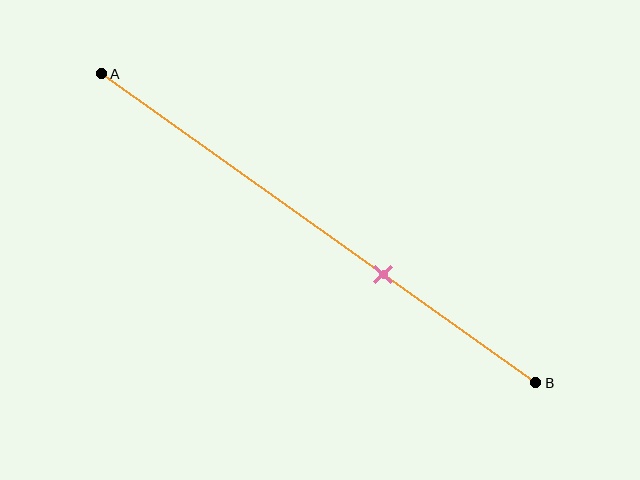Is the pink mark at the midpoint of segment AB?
No, the mark is at about 65% from A, not at the 50% midpoint.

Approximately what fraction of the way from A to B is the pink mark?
The pink mark is approximately 65% of the way from A to B.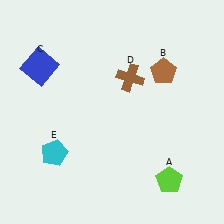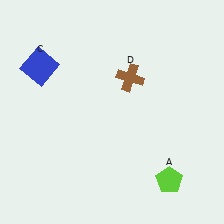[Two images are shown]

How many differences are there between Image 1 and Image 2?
There are 2 differences between the two images.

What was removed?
The cyan pentagon (E), the brown pentagon (B) were removed in Image 2.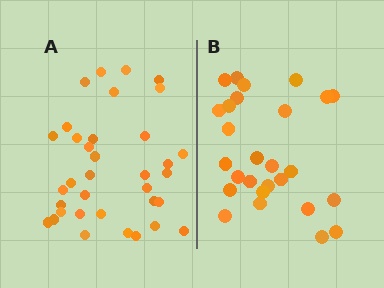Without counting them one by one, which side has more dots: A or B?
Region A (the left region) has more dots.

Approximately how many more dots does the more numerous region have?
Region A has roughly 8 or so more dots than region B.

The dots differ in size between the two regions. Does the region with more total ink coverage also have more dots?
No. Region B has more total ink coverage because its dots are larger, but region A actually contains more individual dots. Total area can be misleading — the number of items is what matters here.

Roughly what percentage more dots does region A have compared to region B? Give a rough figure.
About 30% more.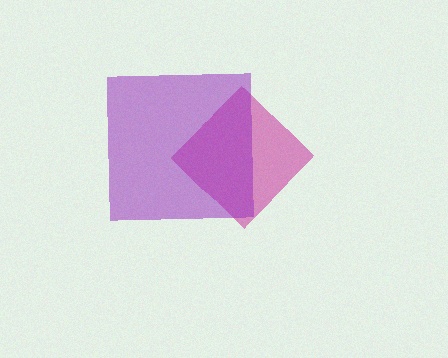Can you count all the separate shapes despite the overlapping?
Yes, there are 2 separate shapes.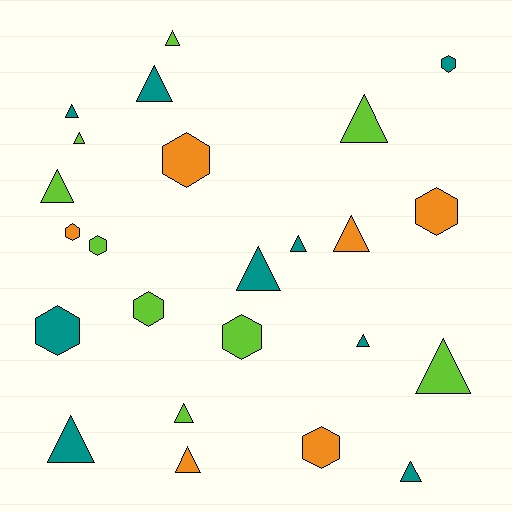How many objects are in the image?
There are 24 objects.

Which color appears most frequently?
Teal, with 9 objects.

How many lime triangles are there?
There are 6 lime triangles.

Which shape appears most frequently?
Triangle, with 15 objects.